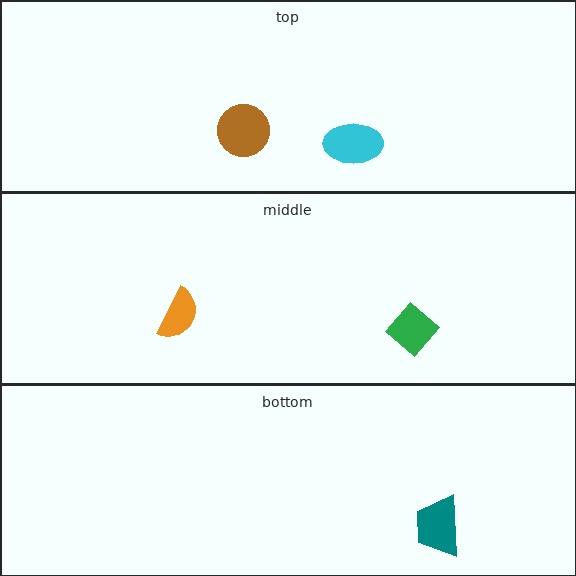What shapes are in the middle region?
The orange semicircle, the green diamond.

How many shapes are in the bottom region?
1.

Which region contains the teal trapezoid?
The bottom region.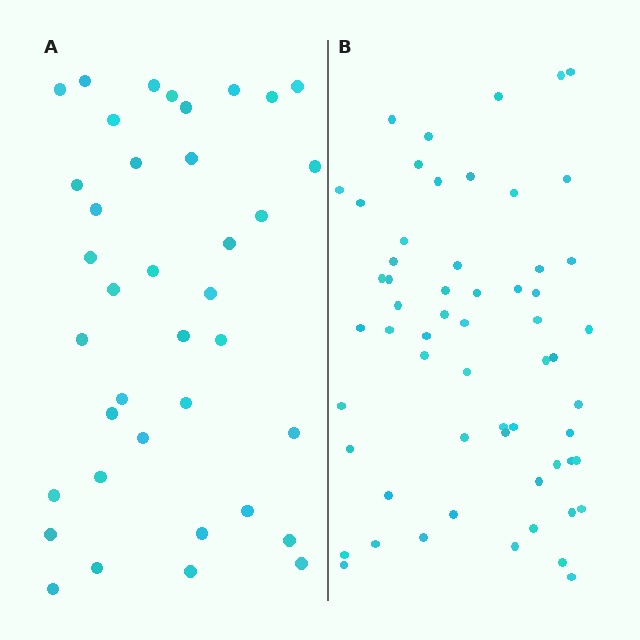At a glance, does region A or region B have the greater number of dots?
Region B (the right region) has more dots.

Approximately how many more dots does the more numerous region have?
Region B has approximately 20 more dots than region A.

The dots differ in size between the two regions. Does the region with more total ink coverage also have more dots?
No. Region A has more total ink coverage because its dots are larger, but region B actually contains more individual dots. Total area can be misleading — the number of items is what matters here.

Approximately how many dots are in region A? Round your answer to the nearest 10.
About 40 dots. (The exact count is 38, which rounds to 40.)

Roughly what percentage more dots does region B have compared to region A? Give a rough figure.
About 55% more.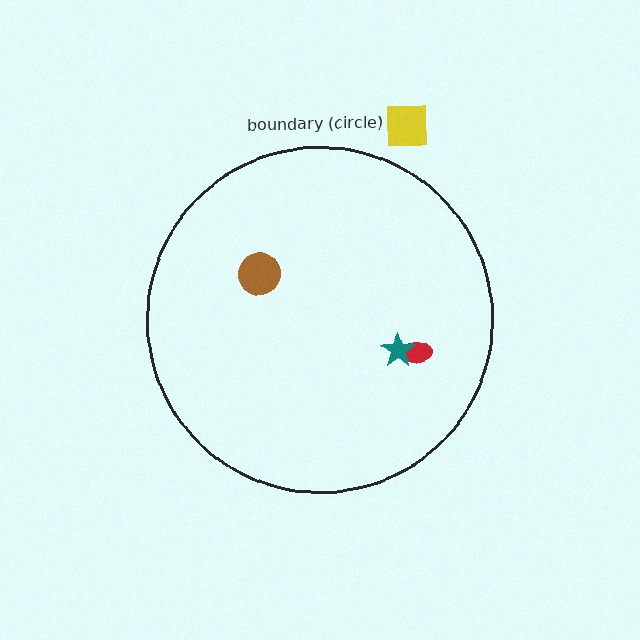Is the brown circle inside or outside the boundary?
Inside.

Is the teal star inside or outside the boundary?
Inside.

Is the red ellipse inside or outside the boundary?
Inside.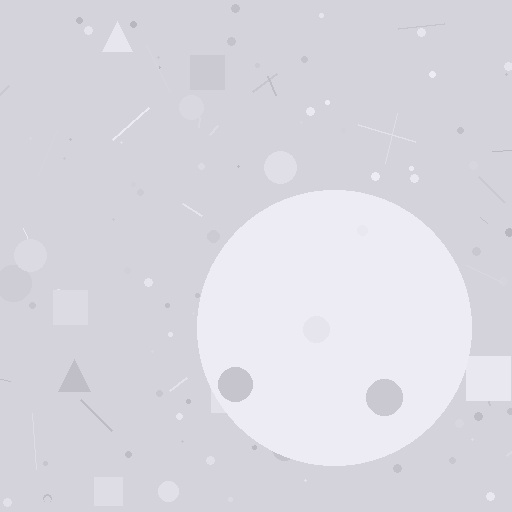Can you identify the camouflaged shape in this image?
The camouflaged shape is a circle.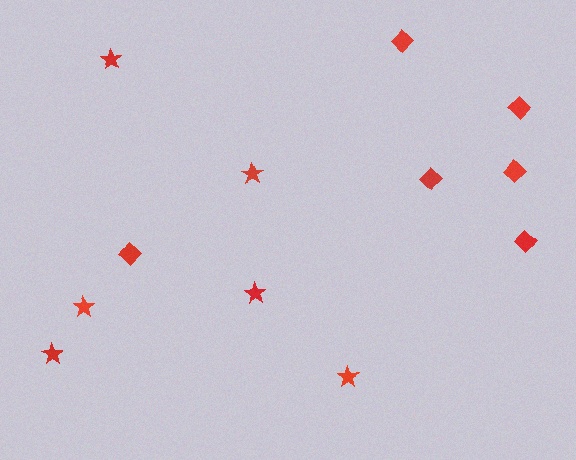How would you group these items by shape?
There are 2 groups: one group of diamonds (6) and one group of stars (6).